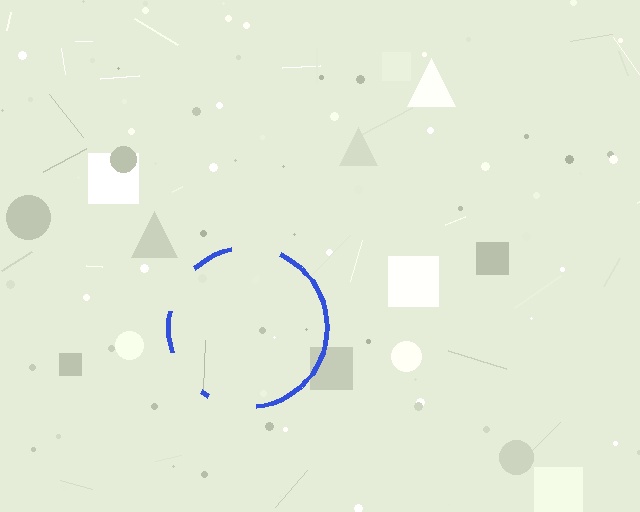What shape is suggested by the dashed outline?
The dashed outline suggests a circle.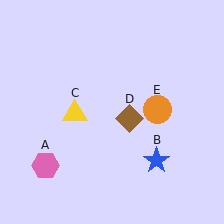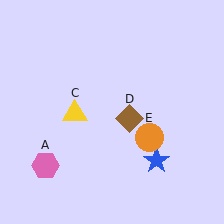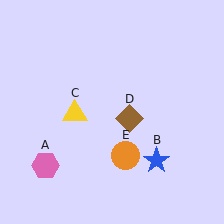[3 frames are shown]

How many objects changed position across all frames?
1 object changed position: orange circle (object E).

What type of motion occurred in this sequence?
The orange circle (object E) rotated clockwise around the center of the scene.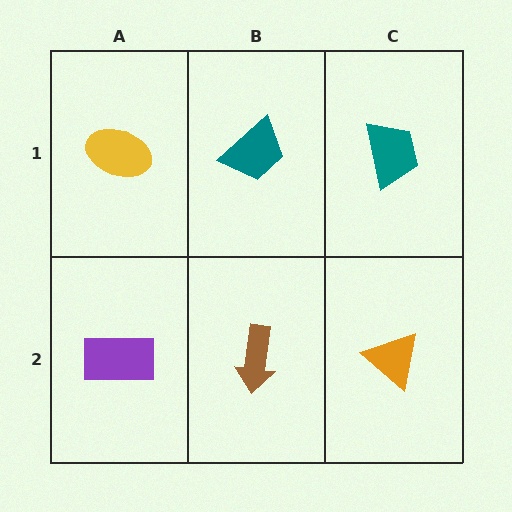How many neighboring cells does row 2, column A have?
2.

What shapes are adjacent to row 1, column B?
A brown arrow (row 2, column B), a yellow ellipse (row 1, column A), a teal trapezoid (row 1, column C).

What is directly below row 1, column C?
An orange triangle.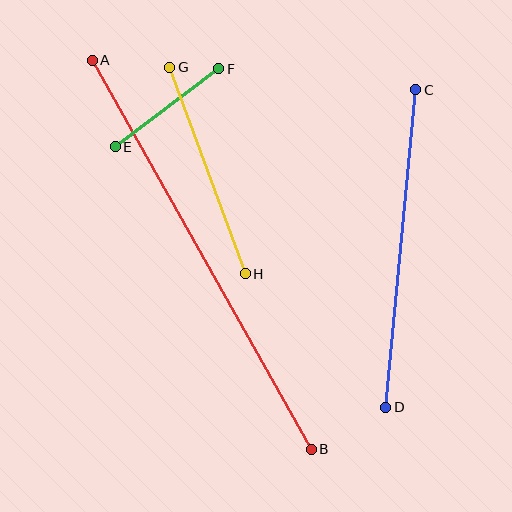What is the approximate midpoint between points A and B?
The midpoint is at approximately (202, 255) pixels.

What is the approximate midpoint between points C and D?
The midpoint is at approximately (401, 249) pixels.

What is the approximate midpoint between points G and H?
The midpoint is at approximately (207, 171) pixels.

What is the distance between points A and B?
The distance is approximately 447 pixels.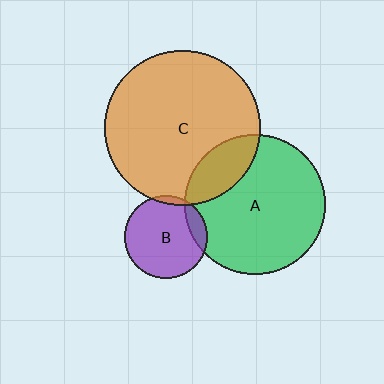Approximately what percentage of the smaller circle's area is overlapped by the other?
Approximately 10%.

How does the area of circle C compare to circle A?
Approximately 1.2 times.